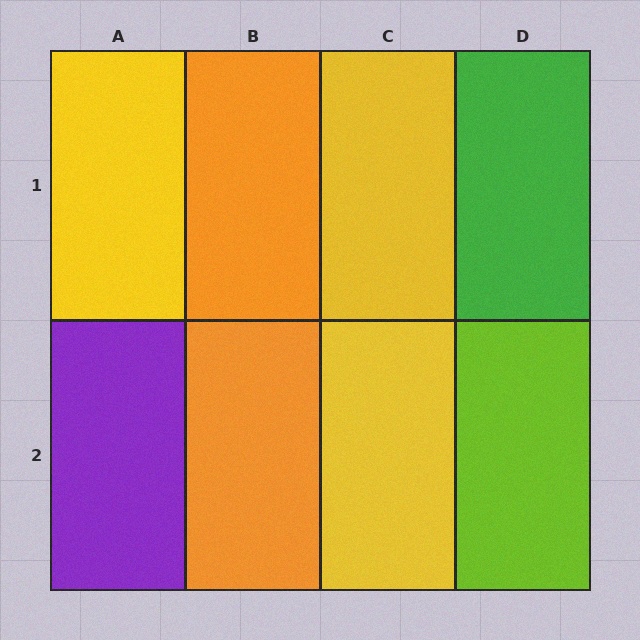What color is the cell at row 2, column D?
Lime.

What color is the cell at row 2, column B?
Orange.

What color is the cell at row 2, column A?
Purple.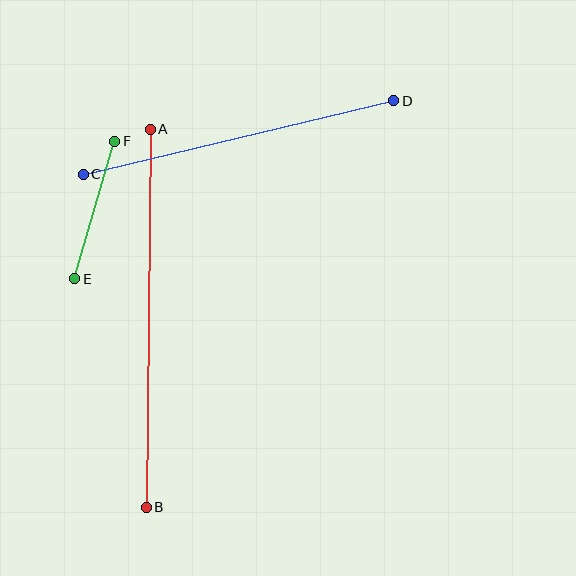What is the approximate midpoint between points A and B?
The midpoint is at approximately (148, 318) pixels.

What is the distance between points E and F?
The distance is approximately 144 pixels.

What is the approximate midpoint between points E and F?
The midpoint is at approximately (95, 210) pixels.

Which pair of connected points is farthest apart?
Points A and B are farthest apart.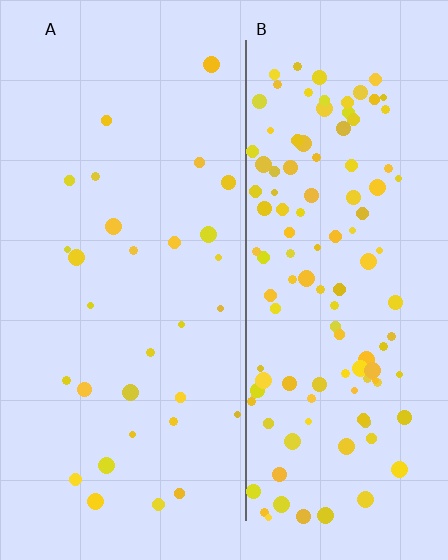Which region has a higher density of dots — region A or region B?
B (the right).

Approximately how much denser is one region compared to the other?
Approximately 4.1× — region B over region A.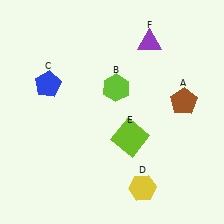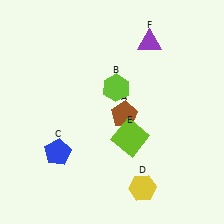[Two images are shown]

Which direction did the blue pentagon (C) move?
The blue pentagon (C) moved down.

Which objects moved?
The objects that moved are: the brown pentagon (A), the blue pentagon (C).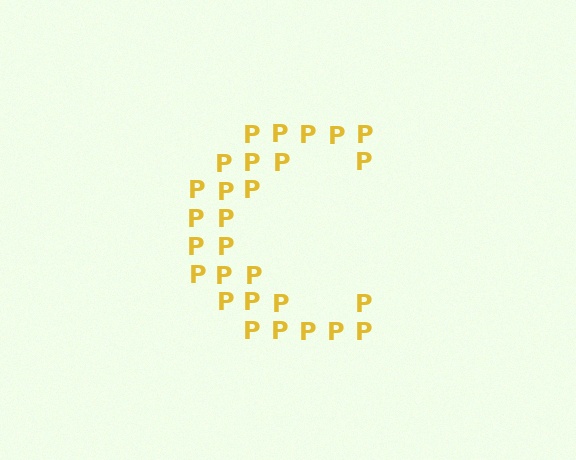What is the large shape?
The large shape is the letter C.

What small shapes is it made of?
It is made of small letter P's.